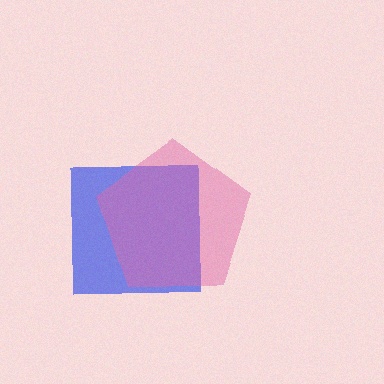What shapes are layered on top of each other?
The layered shapes are: a blue square, a pink pentagon.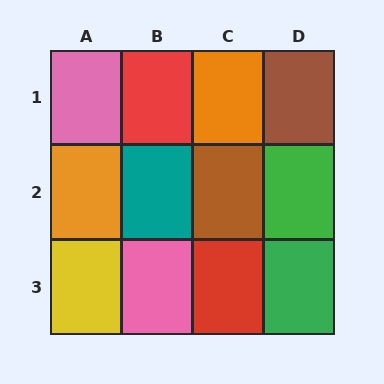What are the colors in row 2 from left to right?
Orange, teal, brown, green.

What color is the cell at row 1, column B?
Red.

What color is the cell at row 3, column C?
Red.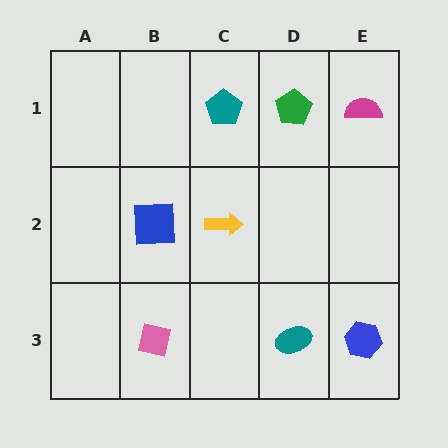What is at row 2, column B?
A blue square.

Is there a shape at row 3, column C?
No, that cell is empty.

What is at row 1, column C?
A teal pentagon.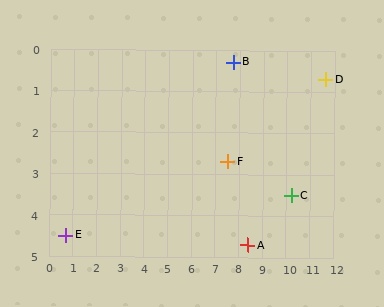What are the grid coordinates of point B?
Point B is at approximately (7.7, 0.3).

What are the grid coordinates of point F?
Point F is at approximately (7.5, 2.7).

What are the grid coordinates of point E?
Point E is at approximately (0.7, 4.5).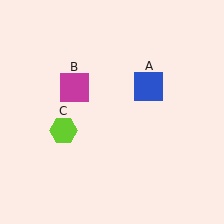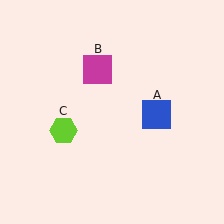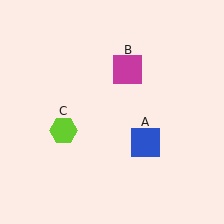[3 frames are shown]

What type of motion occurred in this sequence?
The blue square (object A), magenta square (object B) rotated clockwise around the center of the scene.